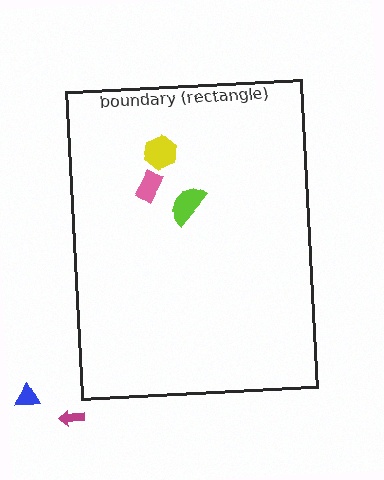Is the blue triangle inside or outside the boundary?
Outside.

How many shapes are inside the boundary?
3 inside, 2 outside.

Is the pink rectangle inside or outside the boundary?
Inside.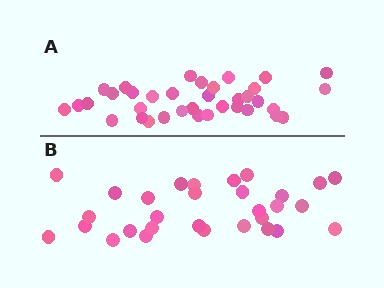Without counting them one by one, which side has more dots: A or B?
Region A (the top region) has more dots.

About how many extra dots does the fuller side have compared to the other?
Region A has about 6 more dots than region B.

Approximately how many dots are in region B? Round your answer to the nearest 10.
About 30 dots.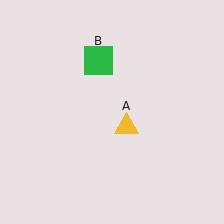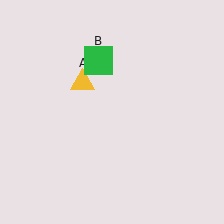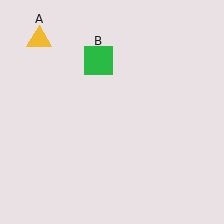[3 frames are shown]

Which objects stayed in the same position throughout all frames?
Green square (object B) remained stationary.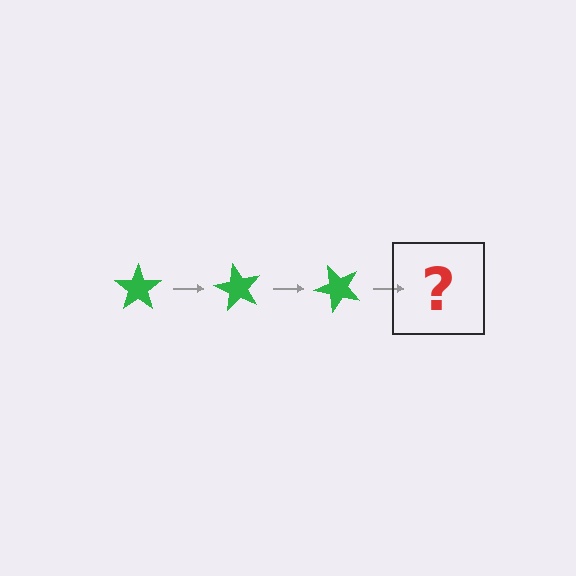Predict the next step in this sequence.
The next step is a green star rotated 180 degrees.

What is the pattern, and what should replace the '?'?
The pattern is that the star rotates 60 degrees each step. The '?' should be a green star rotated 180 degrees.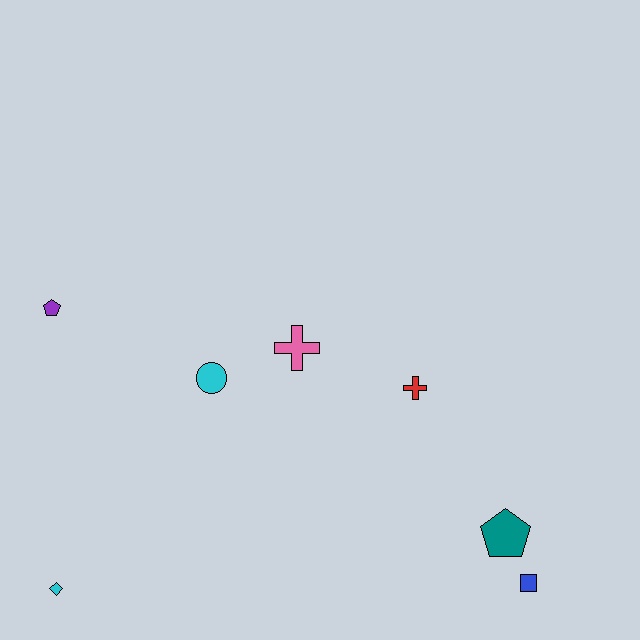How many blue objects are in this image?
There is 1 blue object.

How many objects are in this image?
There are 7 objects.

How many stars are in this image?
There are no stars.